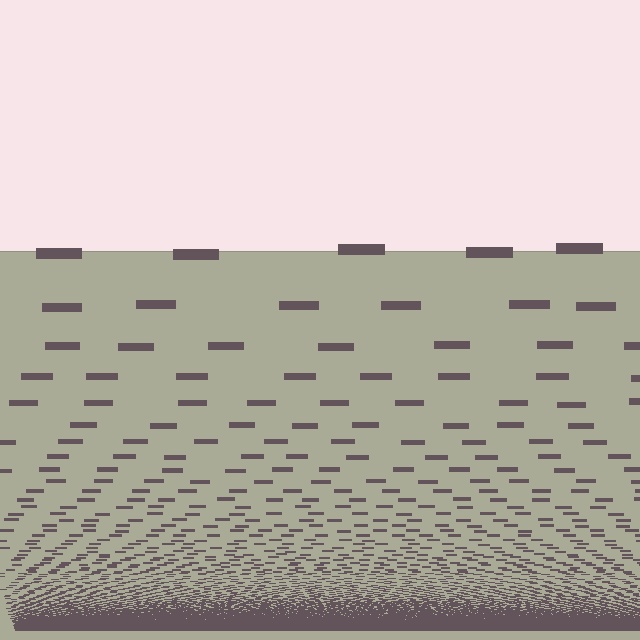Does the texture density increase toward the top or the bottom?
Density increases toward the bottom.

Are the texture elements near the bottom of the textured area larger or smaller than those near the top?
Smaller. The gradient is inverted — elements near the bottom are smaller and denser.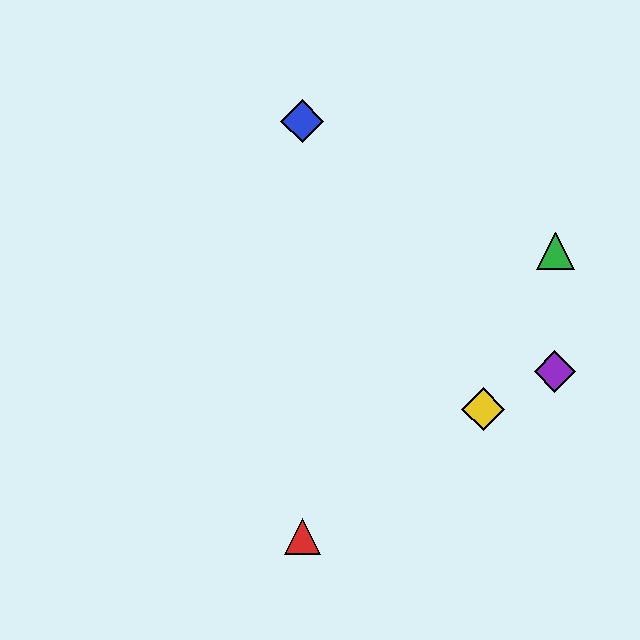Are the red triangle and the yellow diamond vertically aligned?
No, the red triangle is at x≈302 and the yellow diamond is at x≈483.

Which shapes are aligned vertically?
The red triangle, the blue diamond are aligned vertically.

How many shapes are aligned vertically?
2 shapes (the red triangle, the blue diamond) are aligned vertically.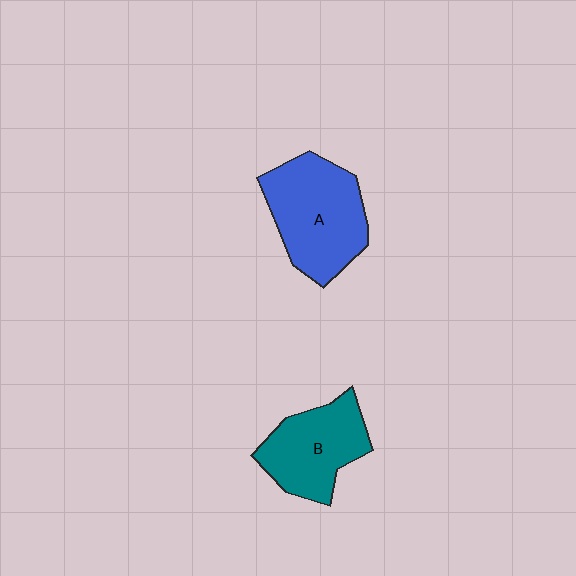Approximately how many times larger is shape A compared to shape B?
Approximately 1.2 times.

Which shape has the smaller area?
Shape B (teal).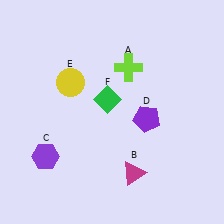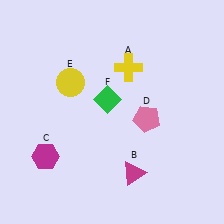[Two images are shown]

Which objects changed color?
A changed from lime to yellow. C changed from purple to magenta. D changed from purple to pink.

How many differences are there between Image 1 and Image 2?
There are 3 differences between the two images.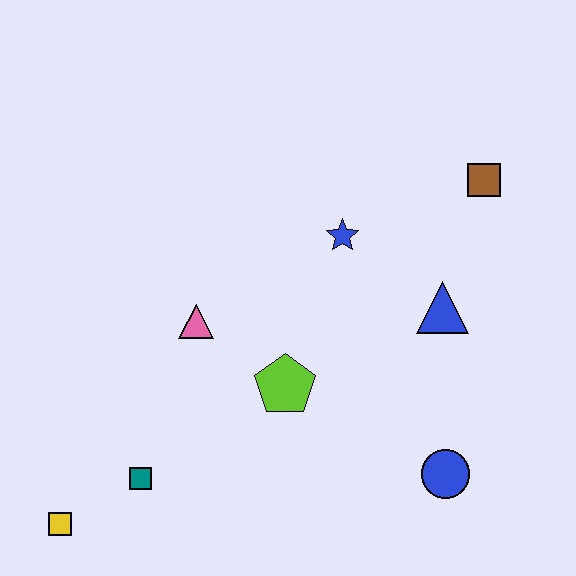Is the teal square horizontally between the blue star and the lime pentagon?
No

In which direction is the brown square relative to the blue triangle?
The brown square is above the blue triangle.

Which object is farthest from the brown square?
The yellow square is farthest from the brown square.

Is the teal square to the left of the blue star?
Yes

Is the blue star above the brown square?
No